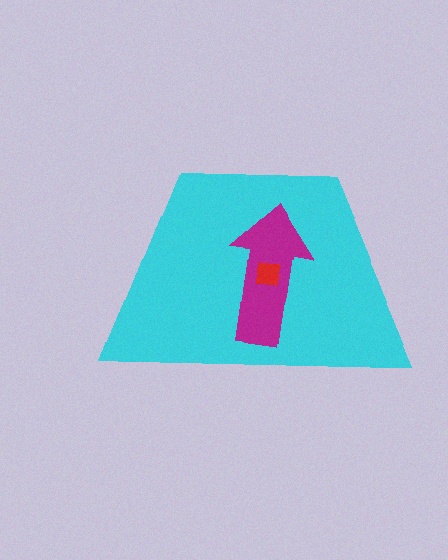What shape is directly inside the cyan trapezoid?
The magenta arrow.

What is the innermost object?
The red square.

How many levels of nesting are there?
3.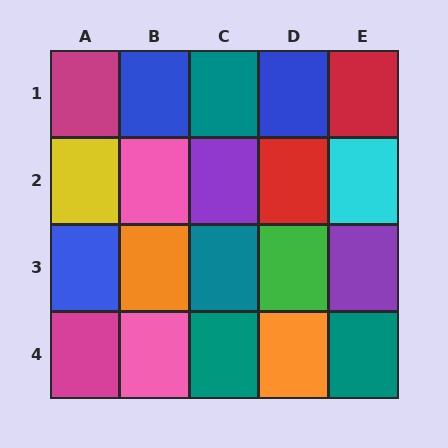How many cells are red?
2 cells are red.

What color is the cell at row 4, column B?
Pink.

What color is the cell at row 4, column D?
Orange.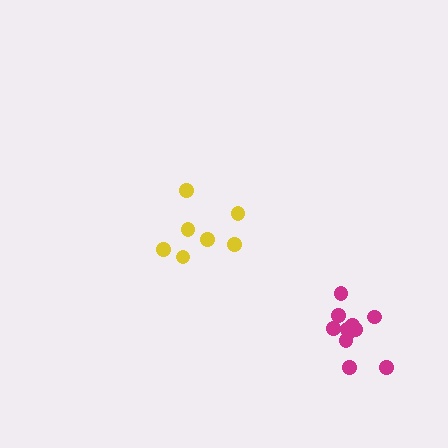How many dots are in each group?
Group 1: 7 dots, Group 2: 12 dots (19 total).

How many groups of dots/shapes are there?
There are 2 groups.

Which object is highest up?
The yellow cluster is topmost.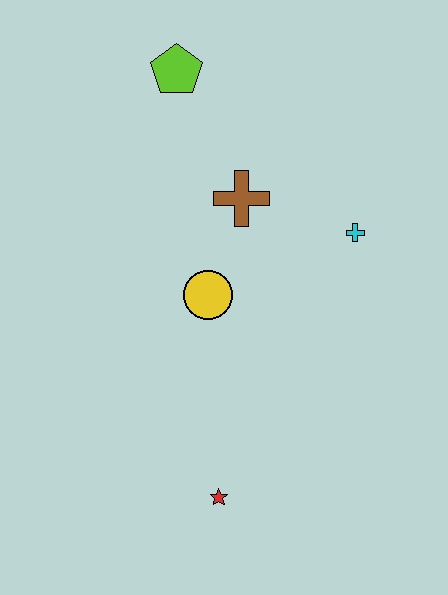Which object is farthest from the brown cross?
The red star is farthest from the brown cross.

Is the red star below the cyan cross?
Yes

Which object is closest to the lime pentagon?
The brown cross is closest to the lime pentagon.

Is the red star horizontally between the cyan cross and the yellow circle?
Yes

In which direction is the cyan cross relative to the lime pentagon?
The cyan cross is to the right of the lime pentagon.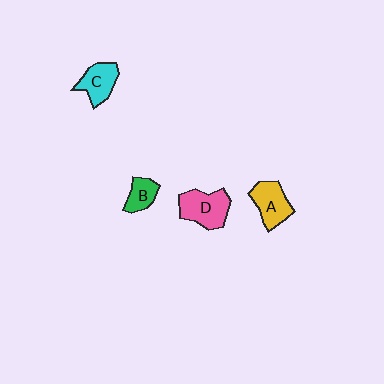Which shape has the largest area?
Shape D (pink).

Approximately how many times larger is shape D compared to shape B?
Approximately 1.9 times.